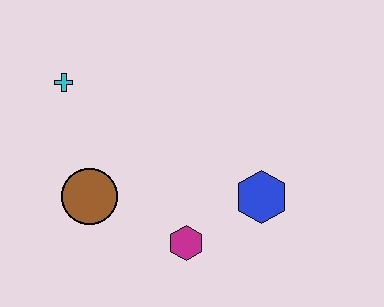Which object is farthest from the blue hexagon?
The cyan cross is farthest from the blue hexagon.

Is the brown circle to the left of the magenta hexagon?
Yes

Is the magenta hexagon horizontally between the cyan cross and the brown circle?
No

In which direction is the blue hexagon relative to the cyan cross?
The blue hexagon is to the right of the cyan cross.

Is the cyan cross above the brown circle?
Yes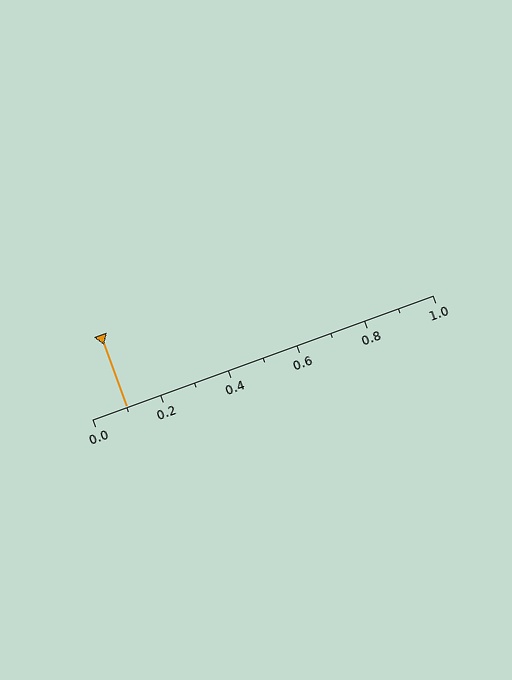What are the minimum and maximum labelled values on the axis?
The axis runs from 0.0 to 1.0.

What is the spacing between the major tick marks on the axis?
The major ticks are spaced 0.2 apart.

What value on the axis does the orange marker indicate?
The marker indicates approximately 0.1.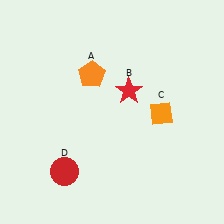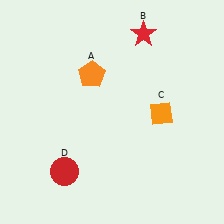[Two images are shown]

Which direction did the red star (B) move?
The red star (B) moved up.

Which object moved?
The red star (B) moved up.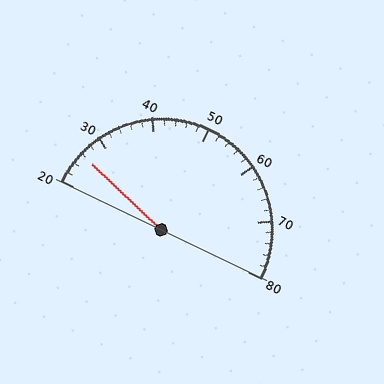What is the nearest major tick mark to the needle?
The nearest major tick mark is 30.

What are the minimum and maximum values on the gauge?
The gauge ranges from 20 to 80.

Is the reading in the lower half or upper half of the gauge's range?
The reading is in the lower half of the range (20 to 80).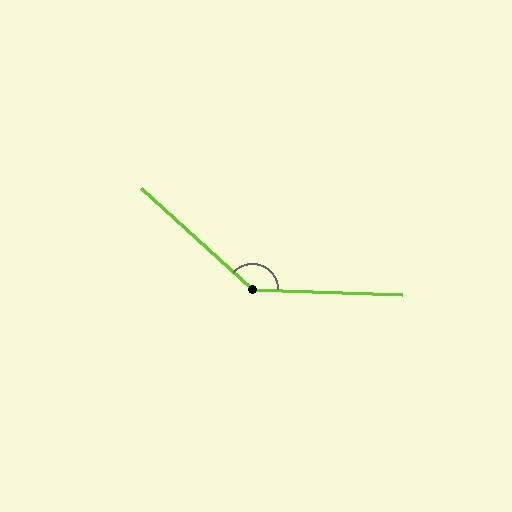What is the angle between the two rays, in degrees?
Approximately 140 degrees.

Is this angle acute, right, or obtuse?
It is obtuse.